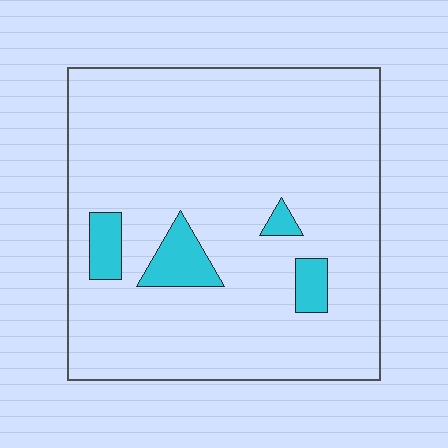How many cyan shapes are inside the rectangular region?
4.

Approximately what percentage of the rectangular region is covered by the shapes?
Approximately 10%.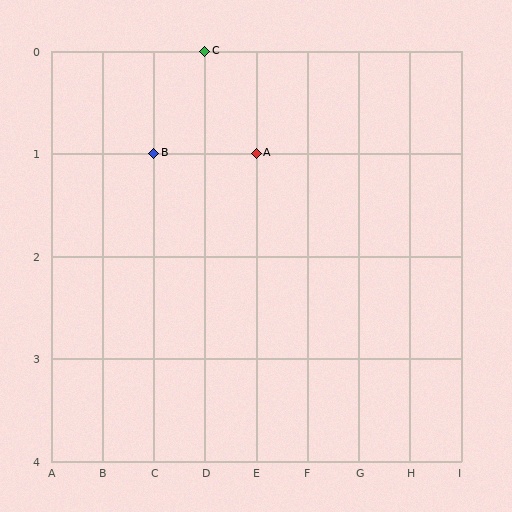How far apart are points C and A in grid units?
Points C and A are 1 column and 1 row apart (about 1.4 grid units diagonally).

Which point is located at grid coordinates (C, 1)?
Point B is at (C, 1).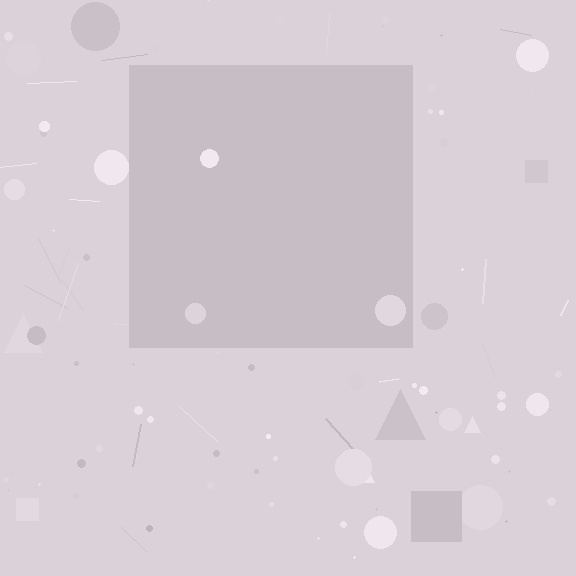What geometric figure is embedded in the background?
A square is embedded in the background.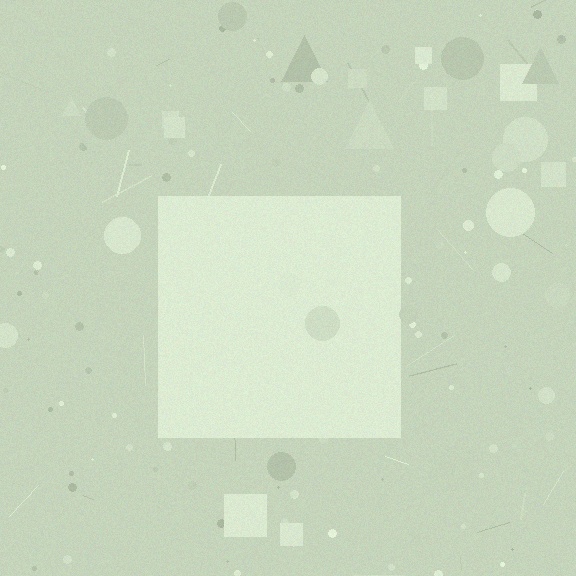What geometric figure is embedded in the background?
A square is embedded in the background.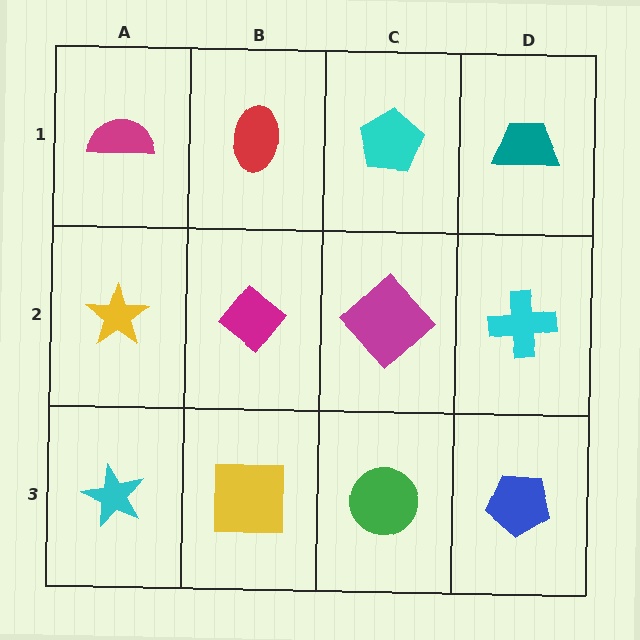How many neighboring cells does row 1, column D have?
2.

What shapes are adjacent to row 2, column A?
A magenta semicircle (row 1, column A), a cyan star (row 3, column A), a magenta diamond (row 2, column B).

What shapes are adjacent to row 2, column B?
A red ellipse (row 1, column B), a yellow square (row 3, column B), a yellow star (row 2, column A), a magenta diamond (row 2, column C).